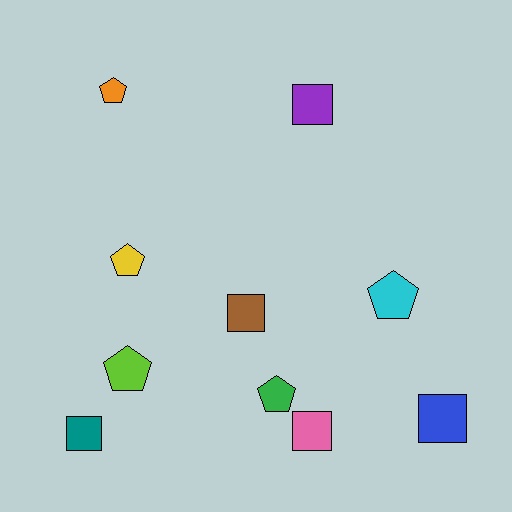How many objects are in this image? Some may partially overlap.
There are 10 objects.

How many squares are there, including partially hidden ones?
There are 5 squares.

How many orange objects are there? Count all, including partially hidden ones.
There is 1 orange object.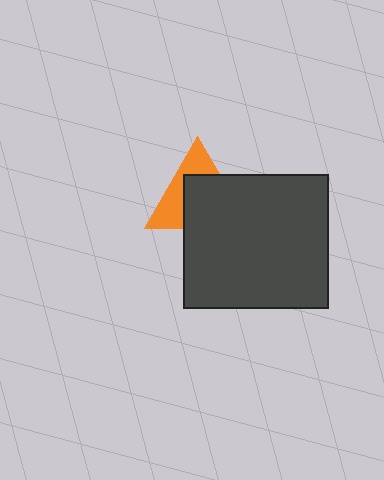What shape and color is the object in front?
The object in front is a dark gray rectangle.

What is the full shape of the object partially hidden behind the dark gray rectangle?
The partially hidden object is an orange triangle.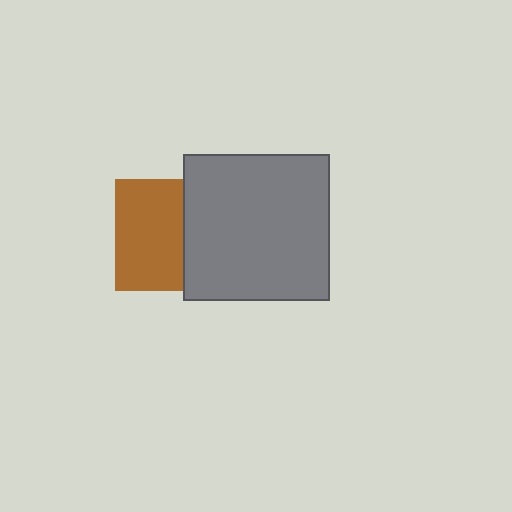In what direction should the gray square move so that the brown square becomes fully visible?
The gray square should move right. That is the shortest direction to clear the overlap and leave the brown square fully visible.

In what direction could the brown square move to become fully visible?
The brown square could move left. That would shift it out from behind the gray square entirely.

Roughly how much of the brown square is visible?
About half of it is visible (roughly 61%).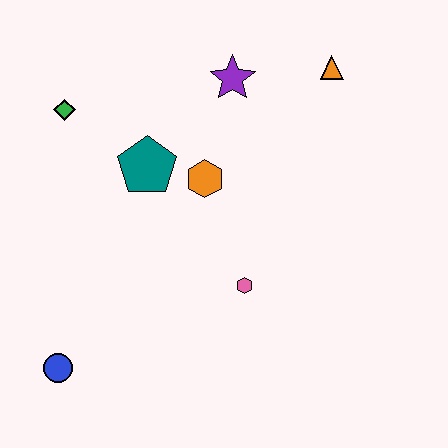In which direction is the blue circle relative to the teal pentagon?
The blue circle is below the teal pentagon.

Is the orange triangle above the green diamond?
Yes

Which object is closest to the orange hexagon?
The teal pentagon is closest to the orange hexagon.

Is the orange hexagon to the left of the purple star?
Yes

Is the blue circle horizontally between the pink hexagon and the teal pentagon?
No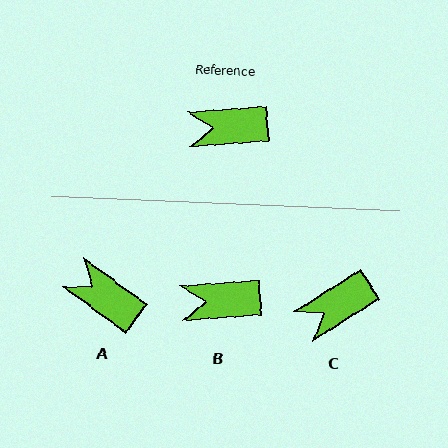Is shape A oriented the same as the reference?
No, it is off by about 40 degrees.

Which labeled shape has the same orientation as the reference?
B.